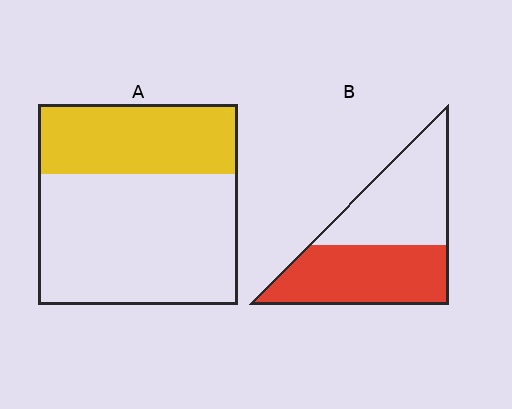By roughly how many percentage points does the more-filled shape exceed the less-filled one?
By roughly 15 percentage points (B over A).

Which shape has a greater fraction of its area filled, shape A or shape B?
Shape B.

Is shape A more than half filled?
No.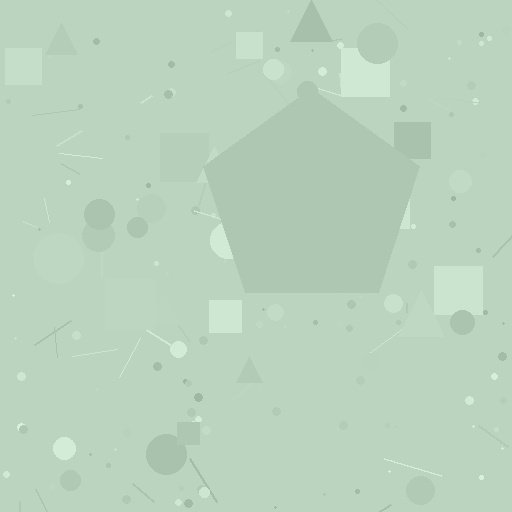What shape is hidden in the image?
A pentagon is hidden in the image.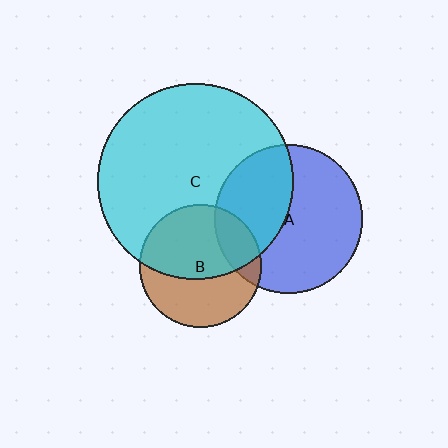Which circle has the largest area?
Circle C (cyan).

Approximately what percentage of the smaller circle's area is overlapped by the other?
Approximately 40%.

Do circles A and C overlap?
Yes.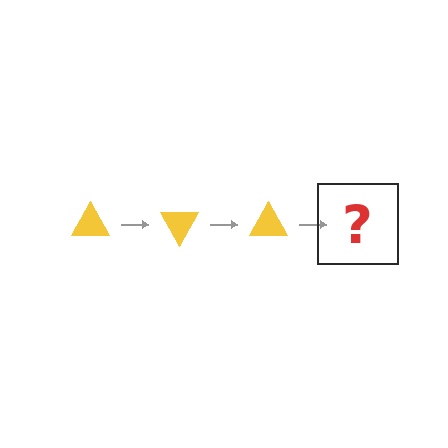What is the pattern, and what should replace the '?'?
The pattern is that the triangle rotates 60 degrees each step. The '?' should be a yellow triangle rotated 180 degrees.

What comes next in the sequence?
The next element should be a yellow triangle rotated 180 degrees.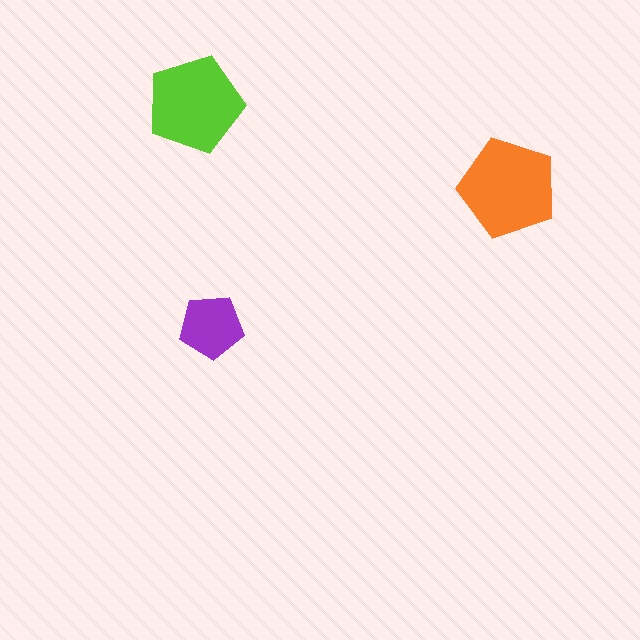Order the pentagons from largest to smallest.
the orange one, the lime one, the purple one.